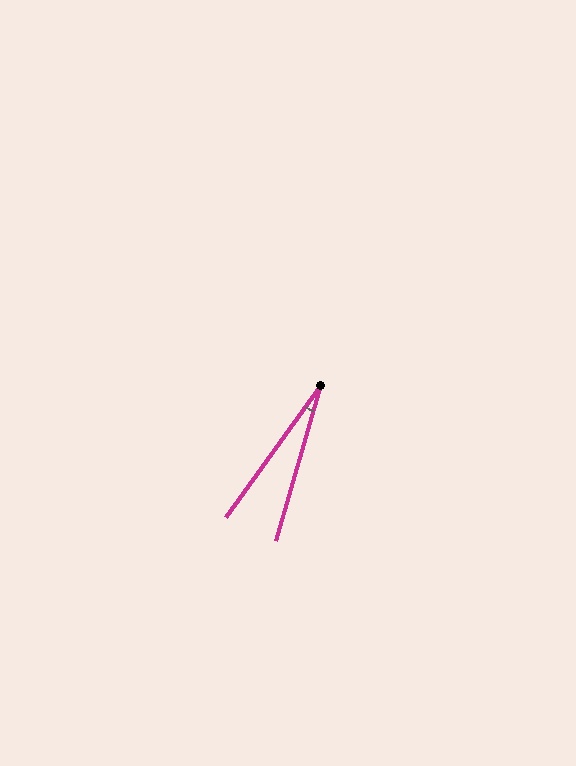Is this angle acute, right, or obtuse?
It is acute.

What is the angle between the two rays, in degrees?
Approximately 20 degrees.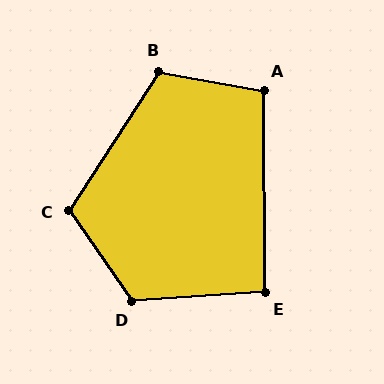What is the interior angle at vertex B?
Approximately 113 degrees (obtuse).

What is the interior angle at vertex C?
Approximately 112 degrees (obtuse).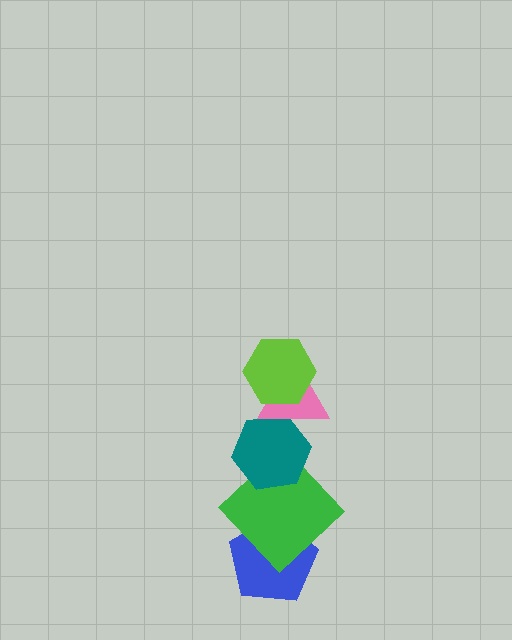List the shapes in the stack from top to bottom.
From top to bottom: the lime hexagon, the pink triangle, the teal hexagon, the green diamond, the blue pentagon.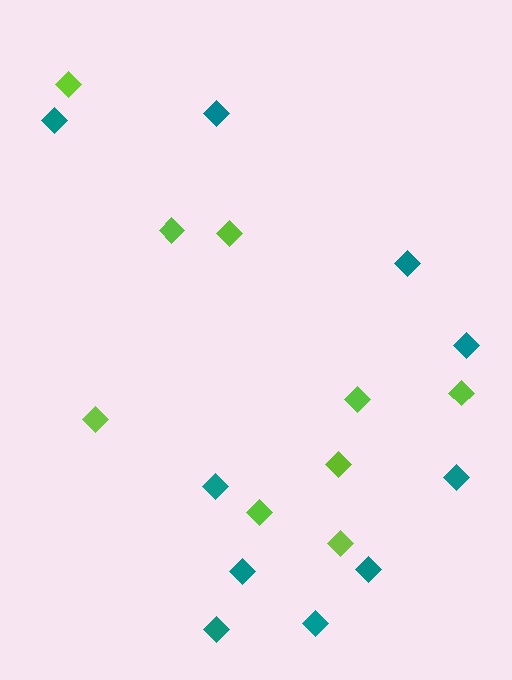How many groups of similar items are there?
There are 2 groups: one group of teal diamonds (10) and one group of lime diamonds (9).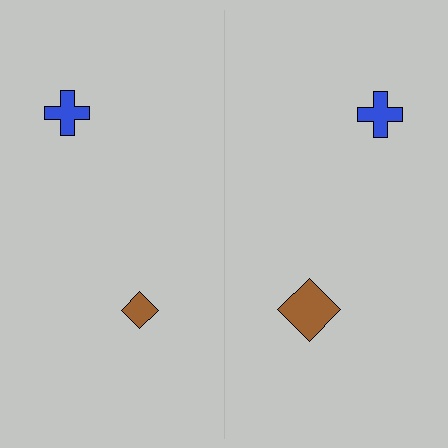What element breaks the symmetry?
The brown diamond on the right side has a different size than its mirror counterpart.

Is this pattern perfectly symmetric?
No, the pattern is not perfectly symmetric. The brown diamond on the right side has a different size than its mirror counterpart.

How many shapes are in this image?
There are 4 shapes in this image.